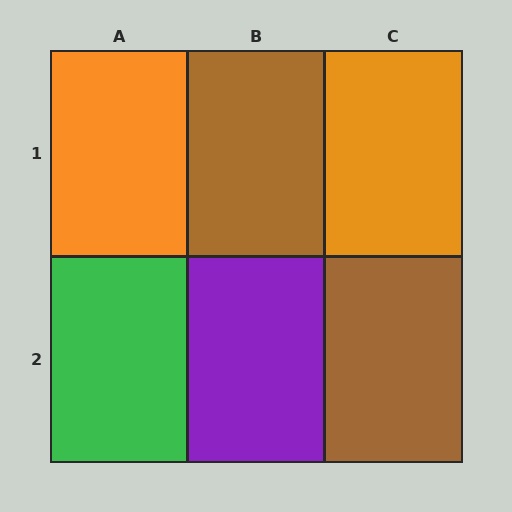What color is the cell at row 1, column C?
Orange.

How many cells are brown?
2 cells are brown.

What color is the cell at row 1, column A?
Orange.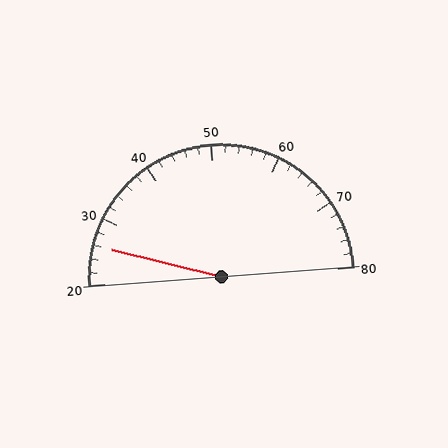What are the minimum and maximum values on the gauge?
The gauge ranges from 20 to 80.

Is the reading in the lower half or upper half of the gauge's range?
The reading is in the lower half of the range (20 to 80).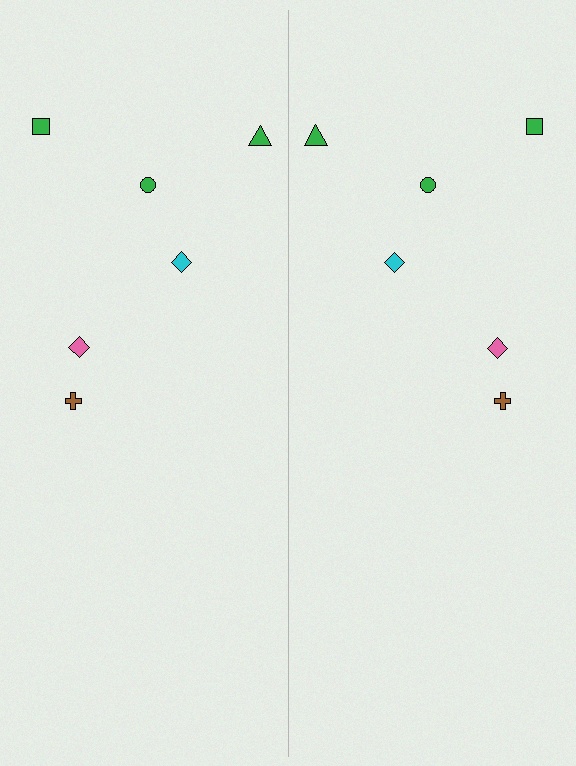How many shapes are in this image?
There are 12 shapes in this image.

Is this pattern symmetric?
Yes, this pattern has bilateral (reflection) symmetry.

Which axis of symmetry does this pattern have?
The pattern has a vertical axis of symmetry running through the center of the image.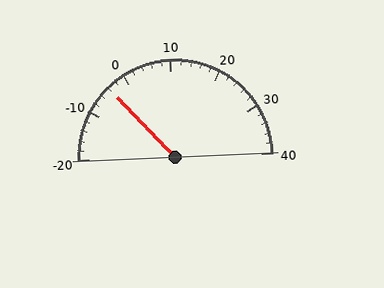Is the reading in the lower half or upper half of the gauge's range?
The reading is in the lower half of the range (-20 to 40).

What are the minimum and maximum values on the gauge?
The gauge ranges from -20 to 40.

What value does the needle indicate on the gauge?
The needle indicates approximately -4.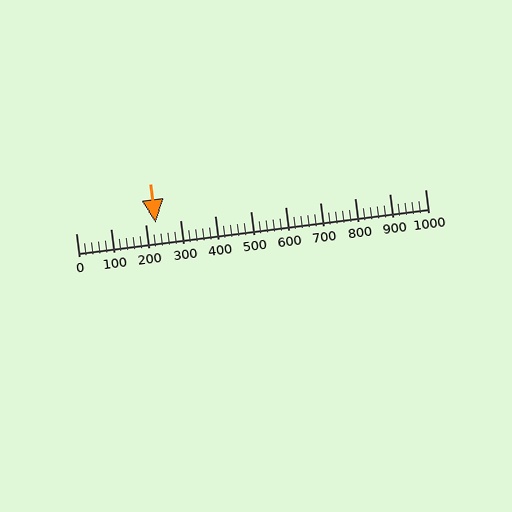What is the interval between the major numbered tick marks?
The major tick marks are spaced 100 units apart.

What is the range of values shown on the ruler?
The ruler shows values from 0 to 1000.